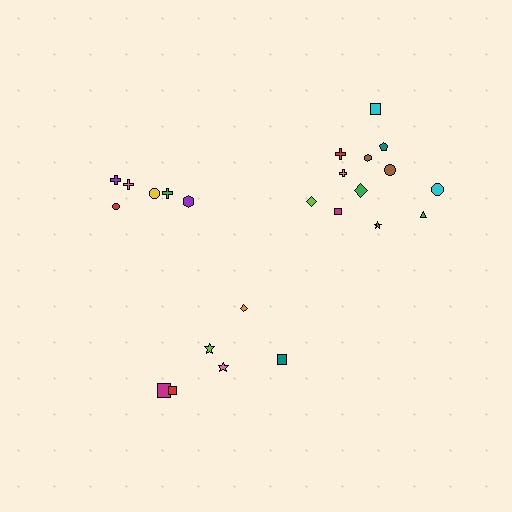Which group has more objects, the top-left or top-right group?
The top-right group.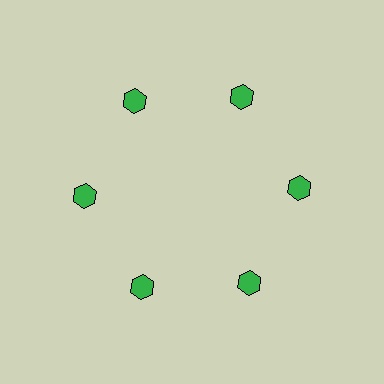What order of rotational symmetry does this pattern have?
This pattern has 6-fold rotational symmetry.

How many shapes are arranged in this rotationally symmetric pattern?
There are 6 shapes, arranged in 6 groups of 1.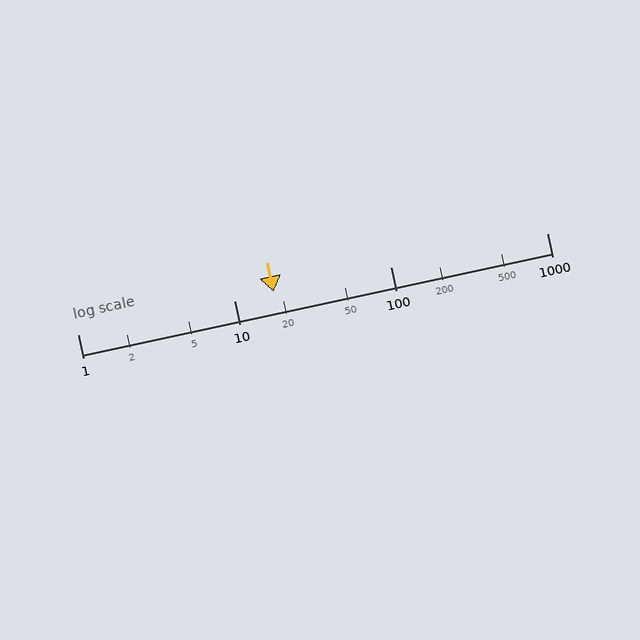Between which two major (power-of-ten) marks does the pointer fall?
The pointer is between 10 and 100.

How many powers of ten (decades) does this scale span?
The scale spans 3 decades, from 1 to 1000.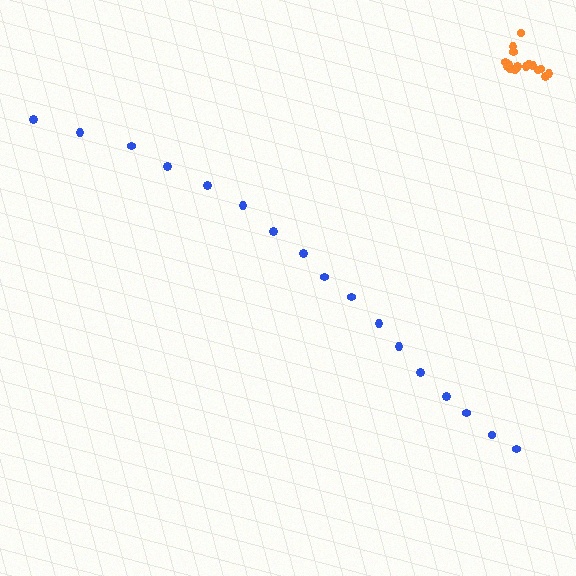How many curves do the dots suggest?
There are 2 distinct paths.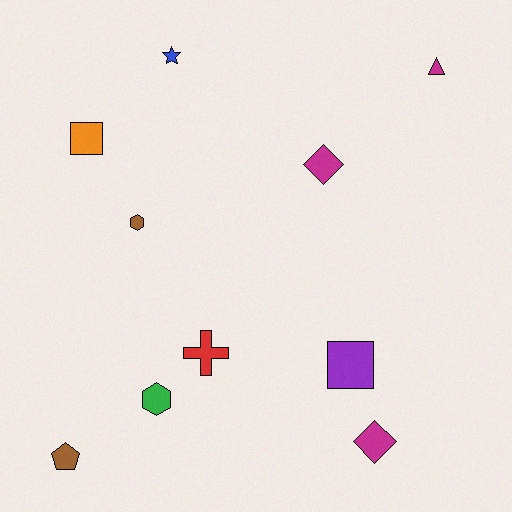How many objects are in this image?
There are 10 objects.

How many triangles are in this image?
There is 1 triangle.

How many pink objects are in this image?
There are no pink objects.